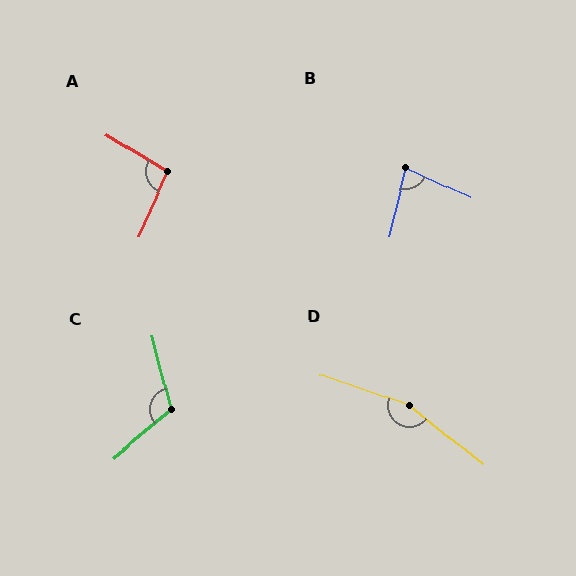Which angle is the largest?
D, at approximately 160 degrees.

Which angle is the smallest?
B, at approximately 79 degrees.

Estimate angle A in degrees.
Approximately 97 degrees.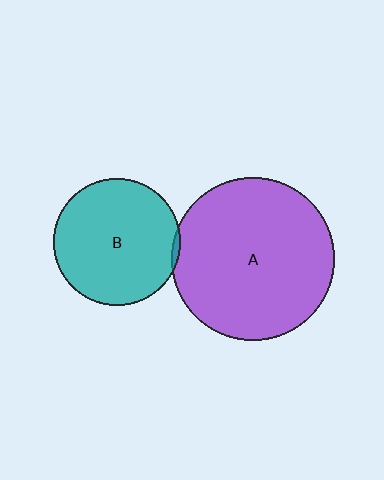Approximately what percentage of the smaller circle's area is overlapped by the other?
Approximately 5%.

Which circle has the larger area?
Circle A (purple).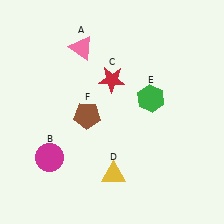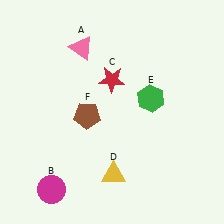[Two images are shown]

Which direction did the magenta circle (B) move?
The magenta circle (B) moved down.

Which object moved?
The magenta circle (B) moved down.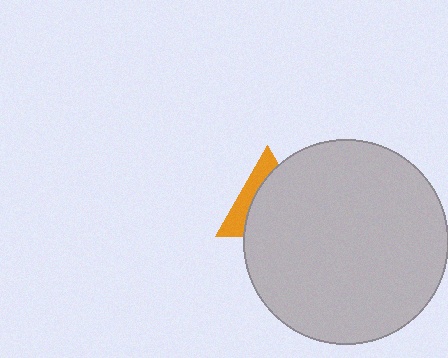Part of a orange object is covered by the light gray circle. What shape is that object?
It is a triangle.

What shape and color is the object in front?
The object in front is a light gray circle.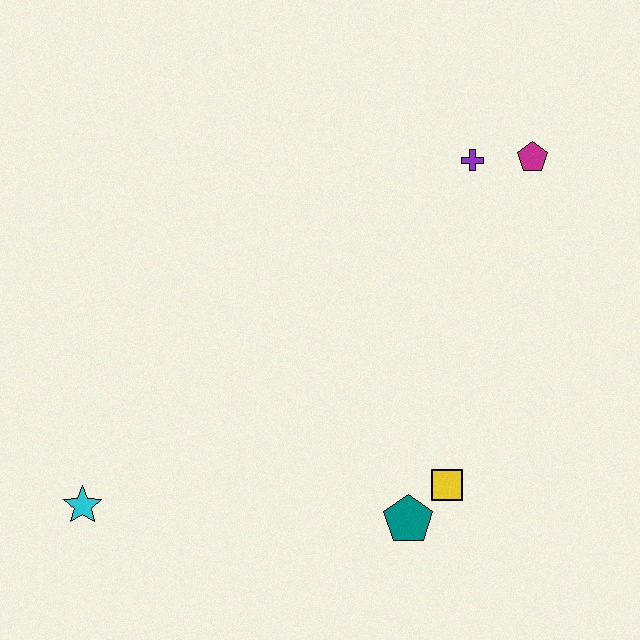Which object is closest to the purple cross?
The magenta pentagon is closest to the purple cross.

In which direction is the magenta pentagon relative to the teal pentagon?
The magenta pentagon is above the teal pentagon.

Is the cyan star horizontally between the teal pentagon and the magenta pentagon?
No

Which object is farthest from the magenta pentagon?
The cyan star is farthest from the magenta pentagon.